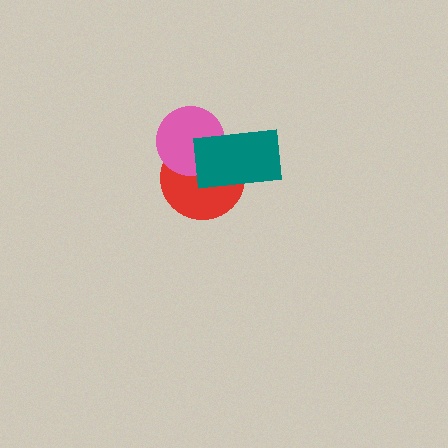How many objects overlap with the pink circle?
2 objects overlap with the pink circle.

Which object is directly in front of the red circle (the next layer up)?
The pink circle is directly in front of the red circle.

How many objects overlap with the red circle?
2 objects overlap with the red circle.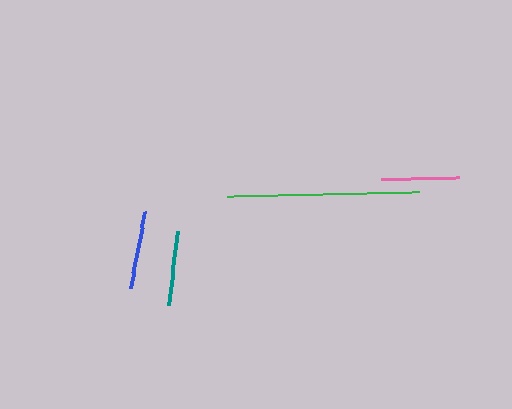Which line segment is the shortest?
The teal line is the shortest at approximately 75 pixels.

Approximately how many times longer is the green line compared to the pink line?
The green line is approximately 2.5 times the length of the pink line.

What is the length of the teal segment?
The teal segment is approximately 75 pixels long.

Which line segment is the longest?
The green line is the longest at approximately 192 pixels.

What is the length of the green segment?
The green segment is approximately 192 pixels long.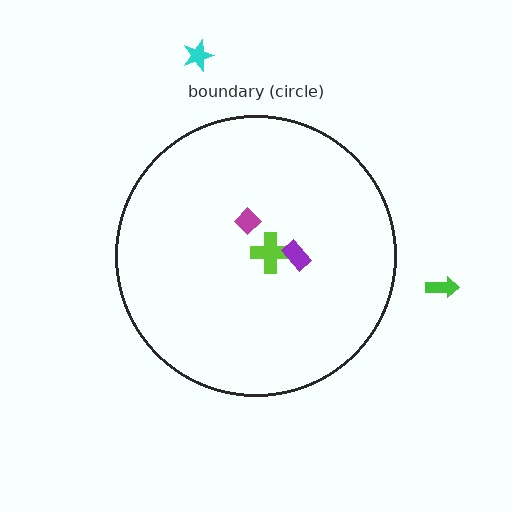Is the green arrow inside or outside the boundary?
Outside.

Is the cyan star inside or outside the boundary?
Outside.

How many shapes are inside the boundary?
3 inside, 2 outside.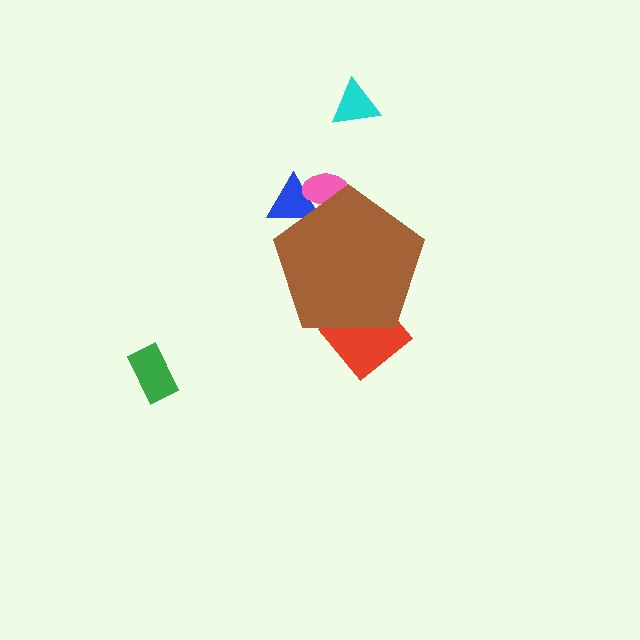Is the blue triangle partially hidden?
Yes, the blue triangle is partially hidden behind the brown pentagon.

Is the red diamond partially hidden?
Yes, the red diamond is partially hidden behind the brown pentagon.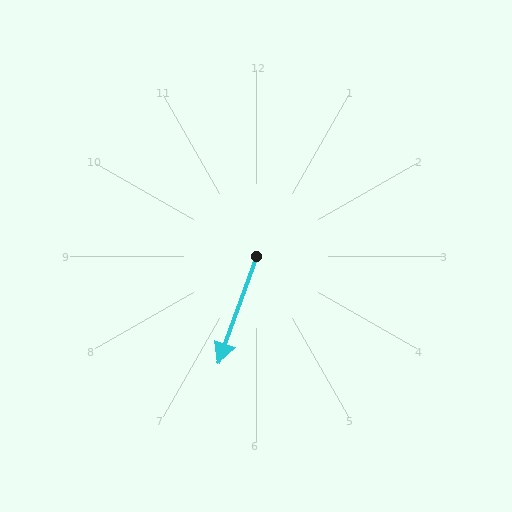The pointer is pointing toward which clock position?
Roughly 7 o'clock.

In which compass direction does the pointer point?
South.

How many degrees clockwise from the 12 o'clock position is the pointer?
Approximately 199 degrees.